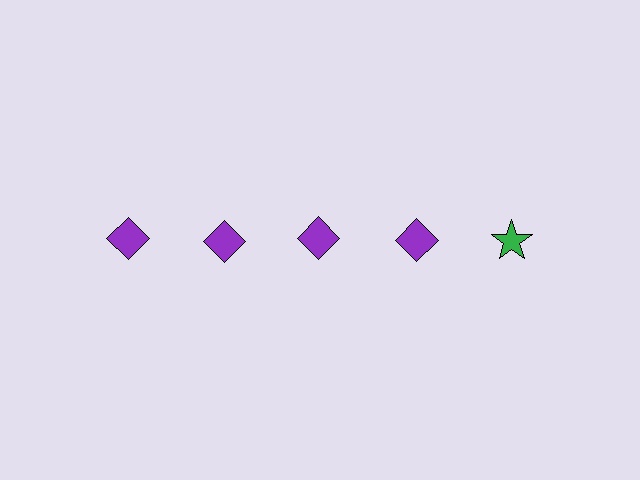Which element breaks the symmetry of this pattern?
The green star in the top row, rightmost column breaks the symmetry. All other shapes are purple diamonds.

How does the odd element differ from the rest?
It differs in both color (green instead of purple) and shape (star instead of diamond).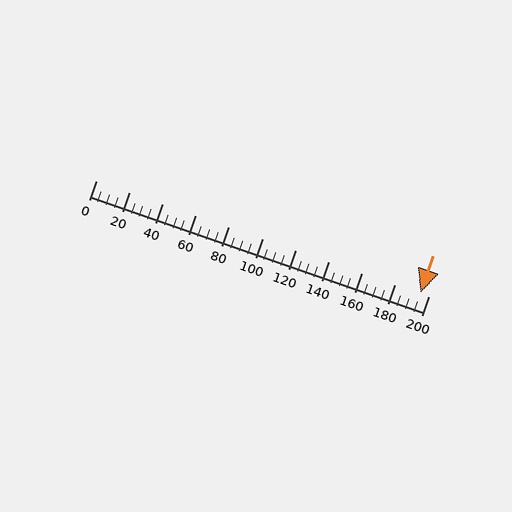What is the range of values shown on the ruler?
The ruler shows values from 0 to 200.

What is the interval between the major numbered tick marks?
The major tick marks are spaced 20 units apart.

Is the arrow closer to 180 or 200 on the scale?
The arrow is closer to 200.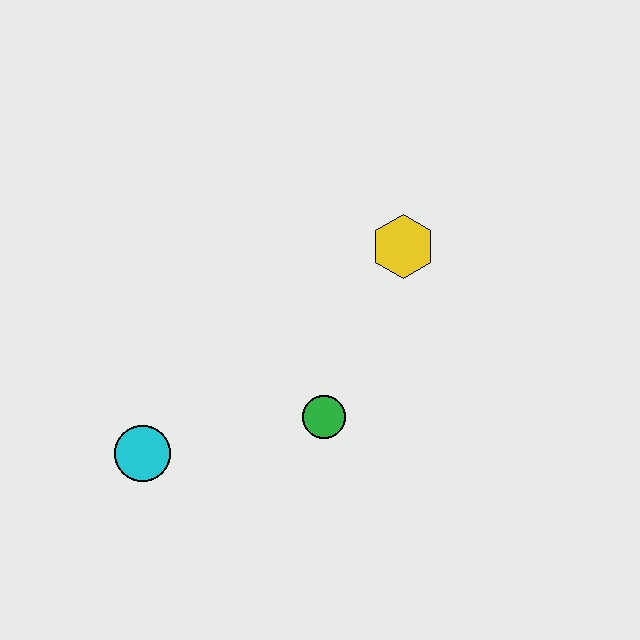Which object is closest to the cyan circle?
The green circle is closest to the cyan circle.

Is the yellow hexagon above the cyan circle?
Yes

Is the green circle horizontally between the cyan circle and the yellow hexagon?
Yes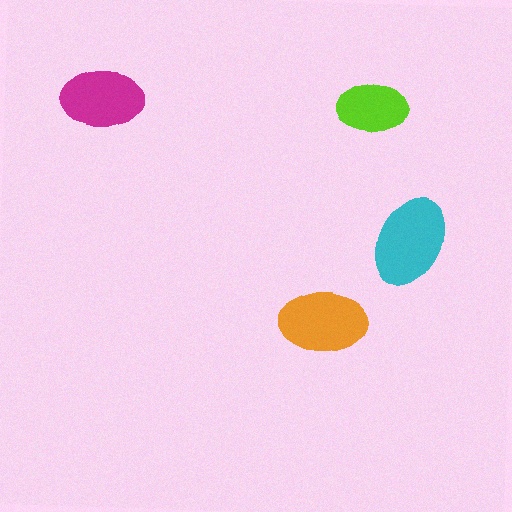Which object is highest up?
The magenta ellipse is topmost.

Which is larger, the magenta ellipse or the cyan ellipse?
The cyan one.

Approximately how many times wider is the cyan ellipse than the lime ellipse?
About 1.5 times wider.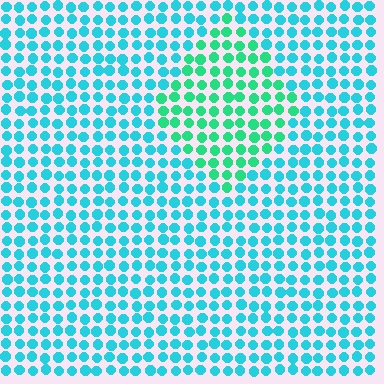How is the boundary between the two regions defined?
The boundary is defined purely by a slight shift in hue (about 35 degrees). Spacing, size, and orientation are identical on both sides.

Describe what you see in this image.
The image is filled with small cyan elements in a uniform arrangement. A diamond-shaped region is visible where the elements are tinted to a slightly different hue, forming a subtle color boundary.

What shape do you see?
I see a diamond.